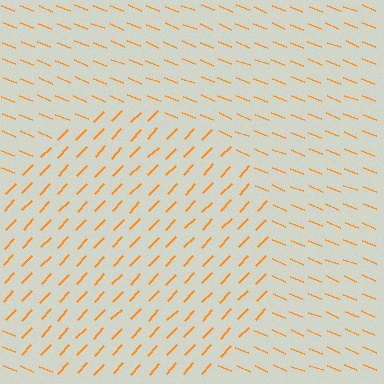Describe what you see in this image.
The image is filled with small orange line segments. A circle region in the image has lines oriented differently from the surrounding lines, creating a visible texture boundary.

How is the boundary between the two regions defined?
The boundary is defined purely by a change in line orientation (approximately 68 degrees difference). All lines are the same color and thickness.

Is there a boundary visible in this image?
Yes, there is a texture boundary formed by a change in line orientation.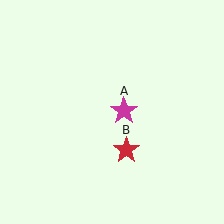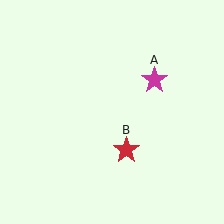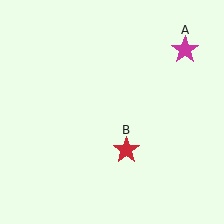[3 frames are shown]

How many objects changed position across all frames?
1 object changed position: magenta star (object A).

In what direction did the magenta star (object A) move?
The magenta star (object A) moved up and to the right.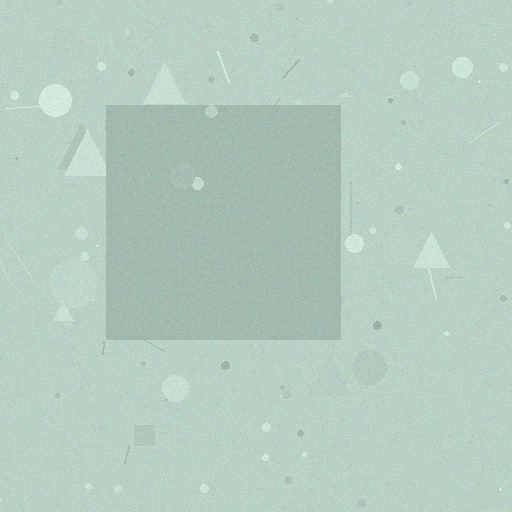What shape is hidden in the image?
A square is hidden in the image.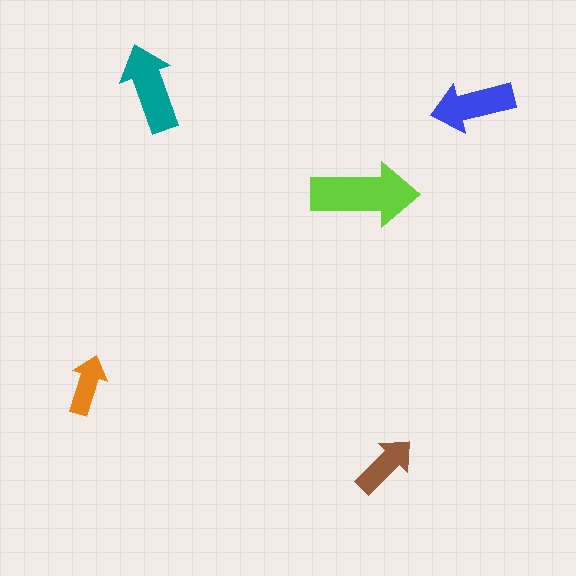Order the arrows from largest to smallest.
the lime one, the teal one, the blue one, the brown one, the orange one.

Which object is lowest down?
The brown arrow is bottommost.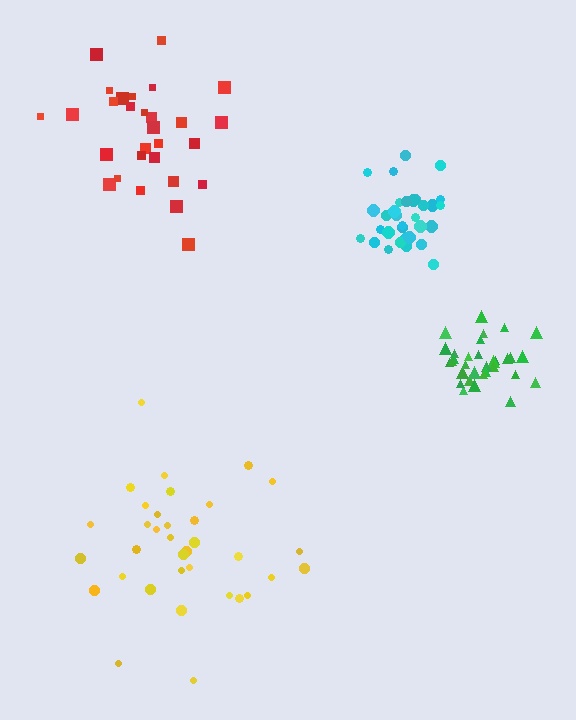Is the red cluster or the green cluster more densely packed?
Green.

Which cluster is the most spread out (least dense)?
Yellow.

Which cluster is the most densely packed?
Green.